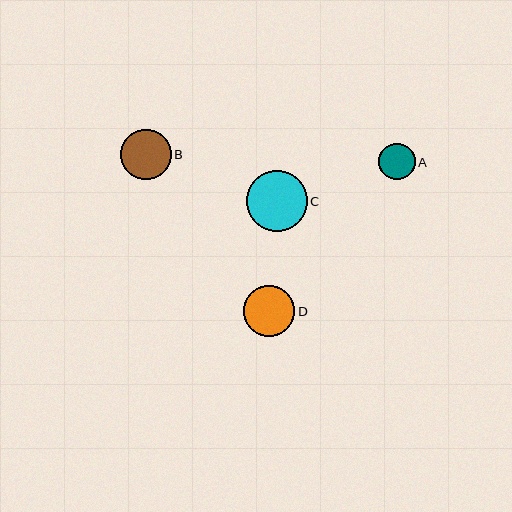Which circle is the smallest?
Circle A is the smallest with a size of approximately 37 pixels.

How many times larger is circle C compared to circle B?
Circle C is approximately 1.2 times the size of circle B.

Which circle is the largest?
Circle C is the largest with a size of approximately 61 pixels.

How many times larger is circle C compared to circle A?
Circle C is approximately 1.6 times the size of circle A.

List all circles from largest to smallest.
From largest to smallest: C, D, B, A.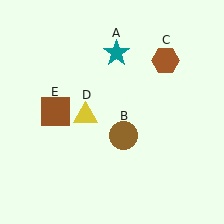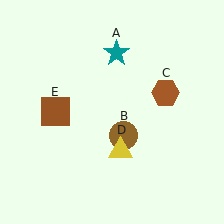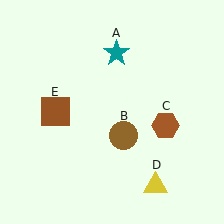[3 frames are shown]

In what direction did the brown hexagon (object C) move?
The brown hexagon (object C) moved down.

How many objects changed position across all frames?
2 objects changed position: brown hexagon (object C), yellow triangle (object D).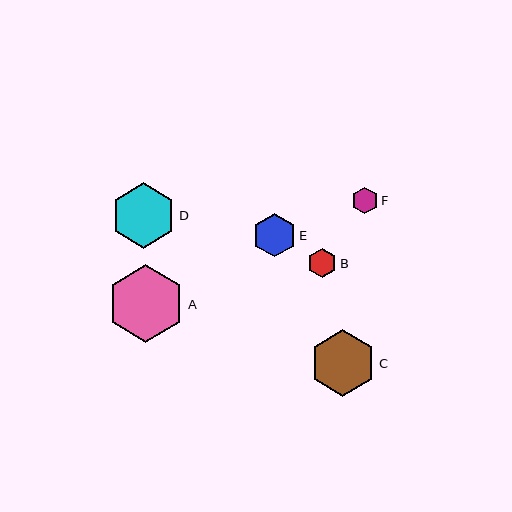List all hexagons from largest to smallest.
From largest to smallest: A, C, D, E, B, F.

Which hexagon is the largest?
Hexagon A is the largest with a size of approximately 77 pixels.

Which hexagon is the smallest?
Hexagon F is the smallest with a size of approximately 27 pixels.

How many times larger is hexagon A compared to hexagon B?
Hexagon A is approximately 2.7 times the size of hexagon B.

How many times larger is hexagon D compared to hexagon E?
Hexagon D is approximately 1.5 times the size of hexagon E.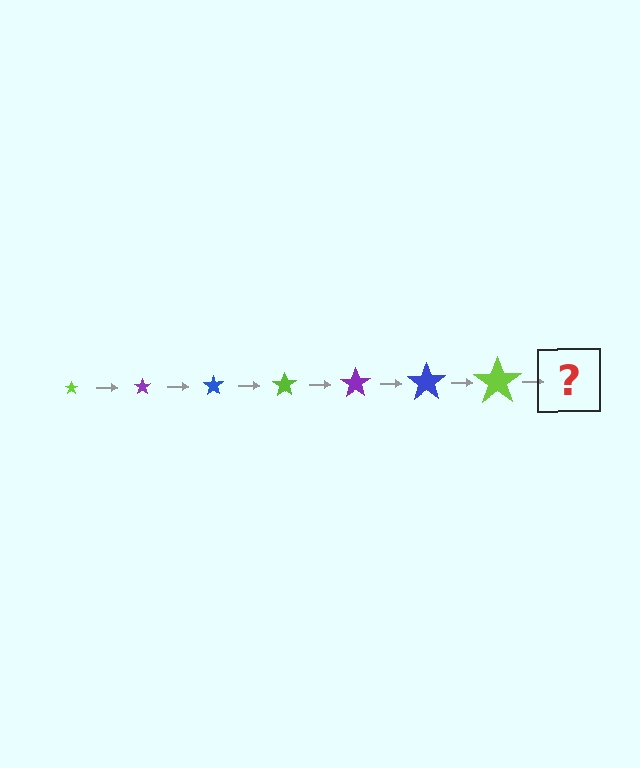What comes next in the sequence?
The next element should be a purple star, larger than the previous one.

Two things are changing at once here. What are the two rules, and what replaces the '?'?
The two rules are that the star grows larger each step and the color cycles through lime, purple, and blue. The '?' should be a purple star, larger than the previous one.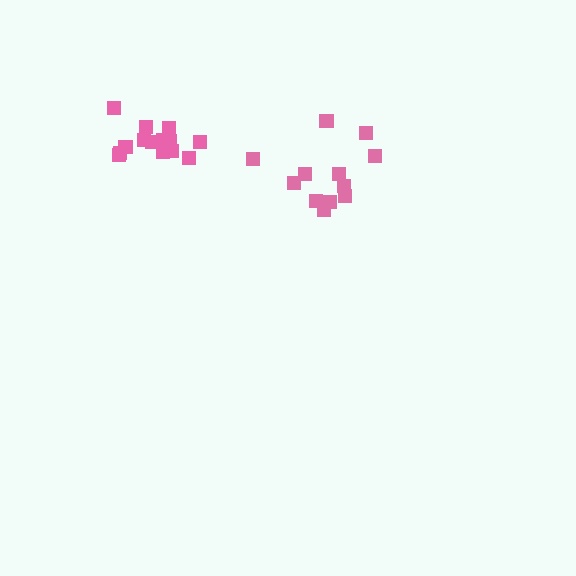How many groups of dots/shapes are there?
There are 2 groups.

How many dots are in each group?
Group 1: 14 dots, Group 2: 12 dots (26 total).